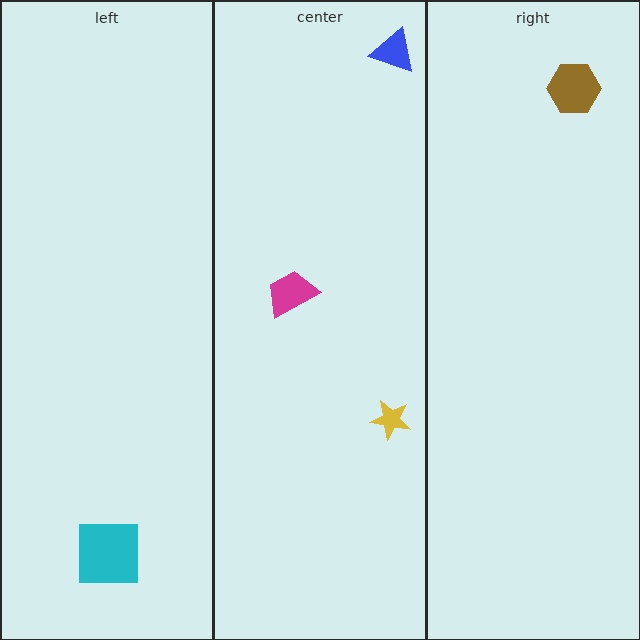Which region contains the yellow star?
The center region.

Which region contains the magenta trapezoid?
The center region.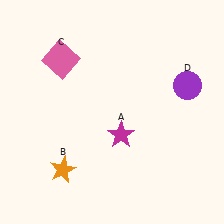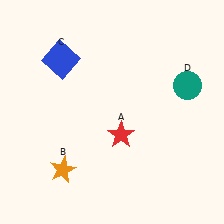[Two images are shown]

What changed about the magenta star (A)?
In Image 1, A is magenta. In Image 2, it changed to red.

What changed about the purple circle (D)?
In Image 1, D is purple. In Image 2, it changed to teal.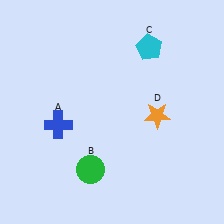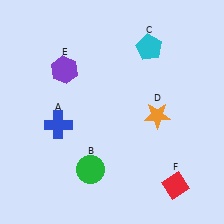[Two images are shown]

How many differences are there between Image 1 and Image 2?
There are 2 differences between the two images.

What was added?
A purple hexagon (E), a red diamond (F) were added in Image 2.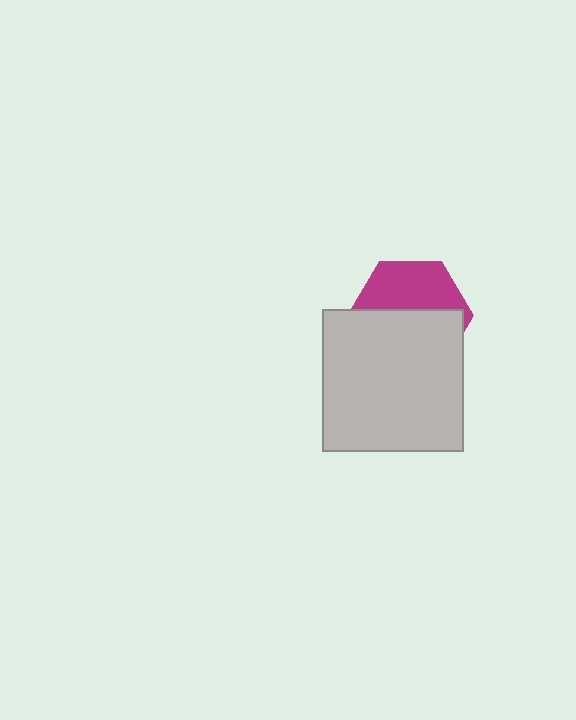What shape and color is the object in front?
The object in front is a light gray square.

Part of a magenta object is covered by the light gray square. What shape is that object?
It is a hexagon.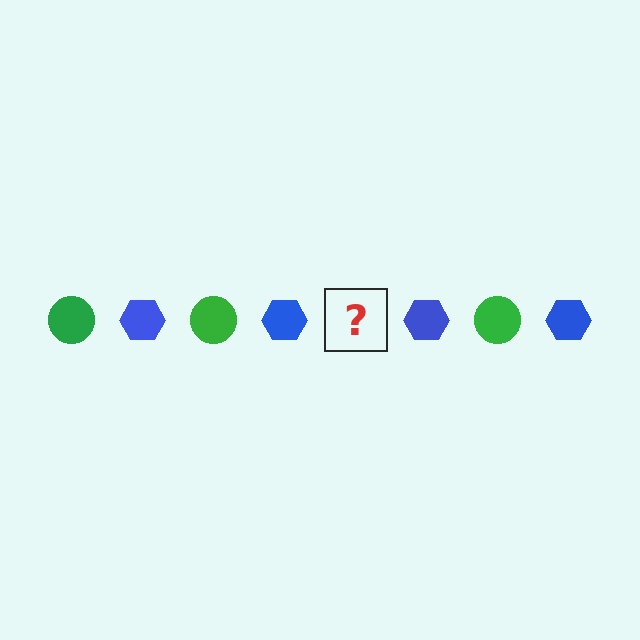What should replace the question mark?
The question mark should be replaced with a green circle.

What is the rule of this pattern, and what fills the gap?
The rule is that the pattern alternates between green circle and blue hexagon. The gap should be filled with a green circle.